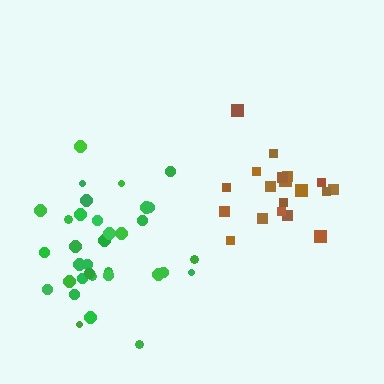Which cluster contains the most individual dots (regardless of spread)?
Green (35).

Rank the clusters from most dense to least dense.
brown, green.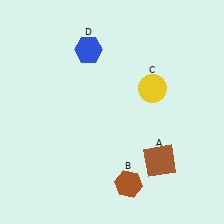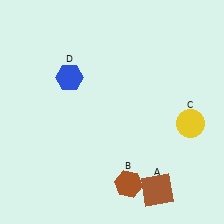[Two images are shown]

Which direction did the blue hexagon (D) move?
The blue hexagon (D) moved down.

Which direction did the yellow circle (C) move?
The yellow circle (C) moved right.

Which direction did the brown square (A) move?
The brown square (A) moved down.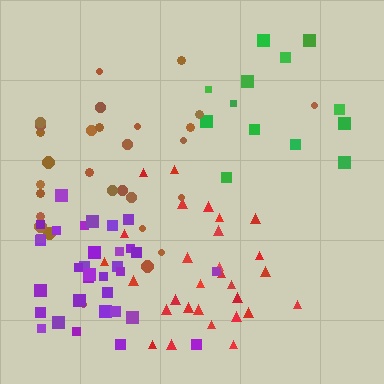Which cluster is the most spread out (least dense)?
Green.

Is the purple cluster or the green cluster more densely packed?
Purple.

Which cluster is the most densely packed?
Purple.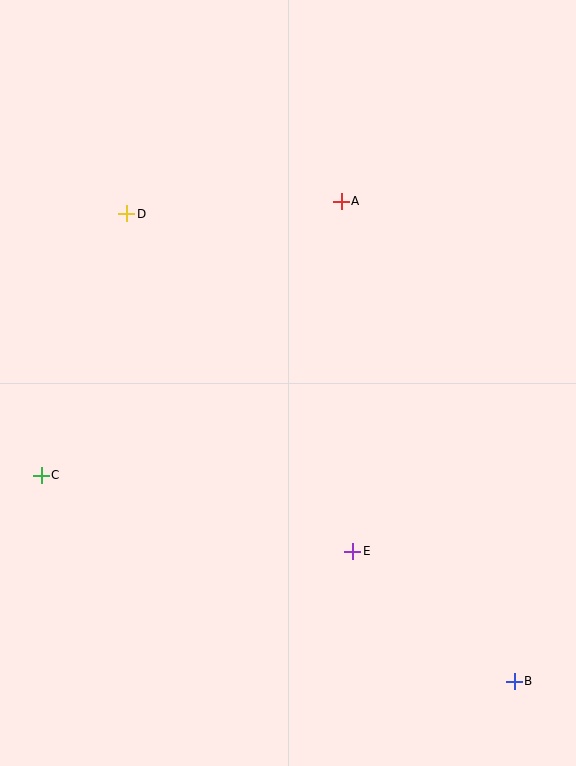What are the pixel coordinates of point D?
Point D is at (127, 214).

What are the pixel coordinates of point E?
Point E is at (353, 551).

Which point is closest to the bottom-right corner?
Point B is closest to the bottom-right corner.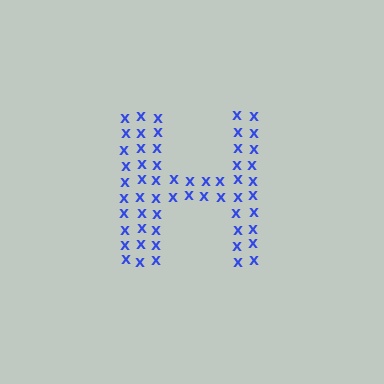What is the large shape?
The large shape is the letter H.